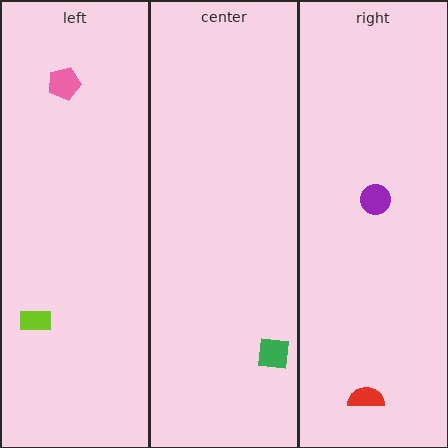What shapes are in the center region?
The green square.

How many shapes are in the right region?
2.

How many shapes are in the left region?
2.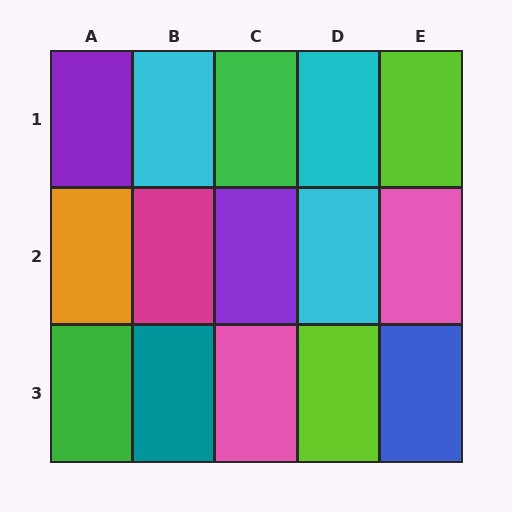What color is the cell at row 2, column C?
Purple.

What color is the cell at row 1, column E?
Lime.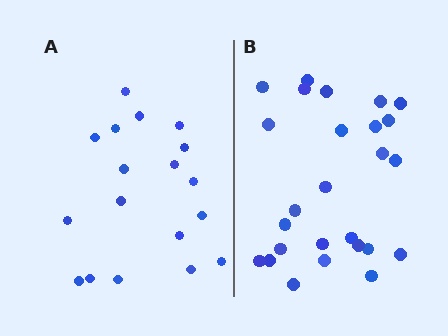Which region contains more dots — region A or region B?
Region B (the right region) has more dots.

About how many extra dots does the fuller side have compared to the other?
Region B has roughly 8 or so more dots than region A.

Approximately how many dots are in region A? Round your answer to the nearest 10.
About 20 dots. (The exact count is 18, which rounds to 20.)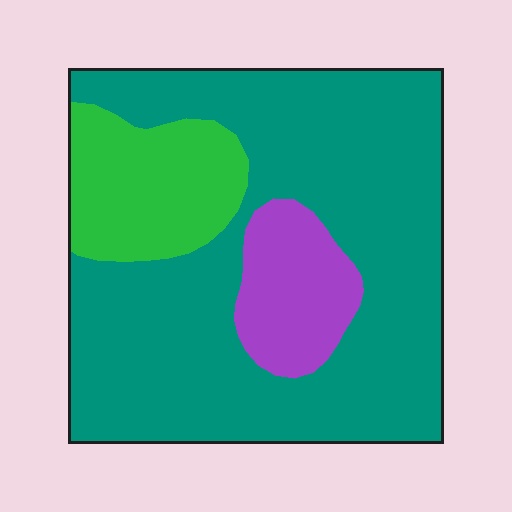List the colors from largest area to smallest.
From largest to smallest: teal, green, purple.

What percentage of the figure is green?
Green takes up about one sixth (1/6) of the figure.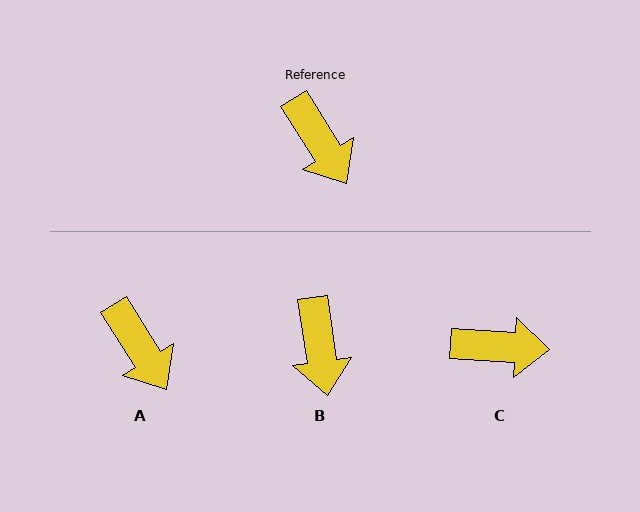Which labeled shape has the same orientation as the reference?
A.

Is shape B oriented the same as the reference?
No, it is off by about 23 degrees.